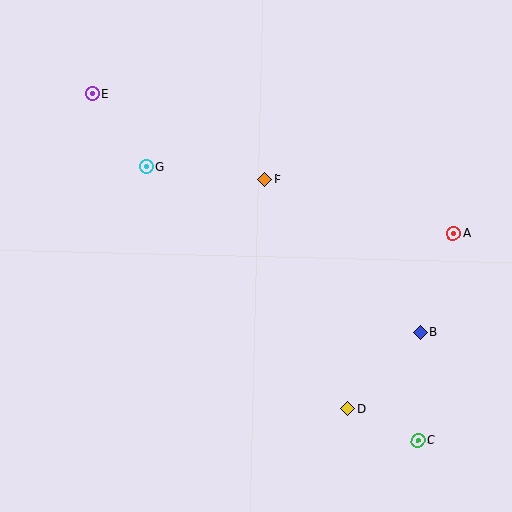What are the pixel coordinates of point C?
Point C is at (418, 440).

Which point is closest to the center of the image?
Point F at (264, 180) is closest to the center.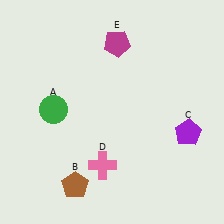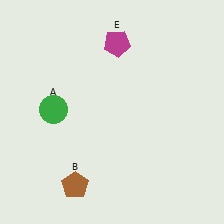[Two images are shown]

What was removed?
The purple pentagon (C), the pink cross (D) were removed in Image 2.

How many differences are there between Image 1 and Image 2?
There are 2 differences between the two images.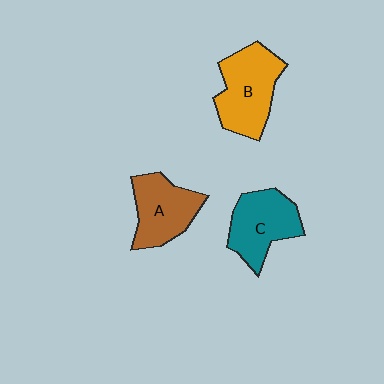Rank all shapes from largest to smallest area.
From largest to smallest: B (orange), C (teal), A (brown).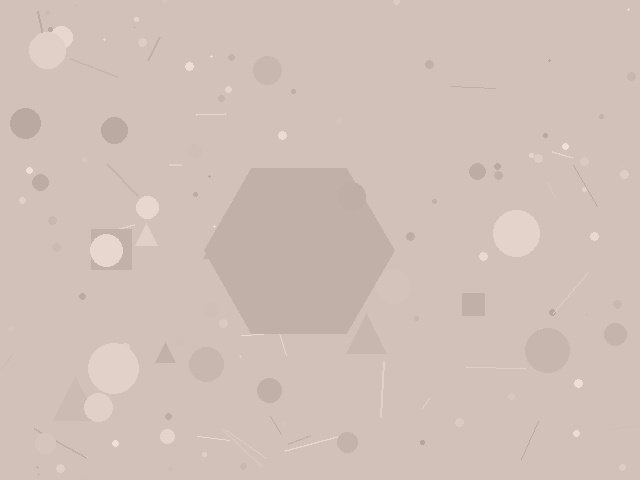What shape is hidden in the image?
A hexagon is hidden in the image.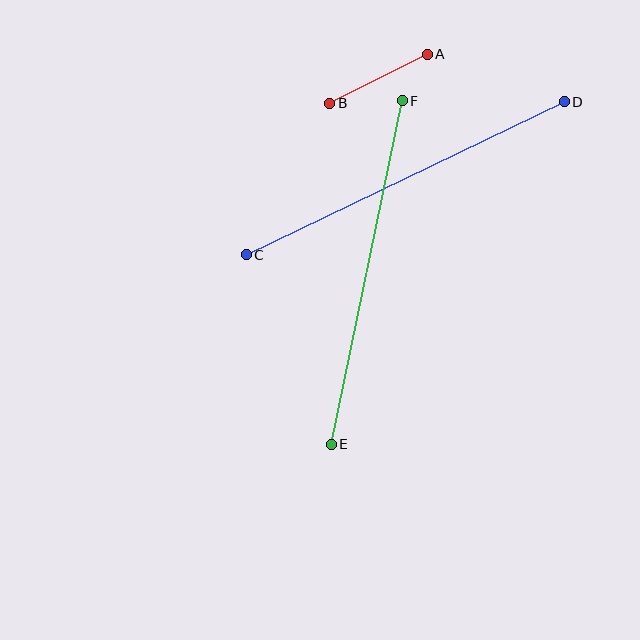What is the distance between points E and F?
The distance is approximately 351 pixels.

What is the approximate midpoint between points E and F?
The midpoint is at approximately (367, 272) pixels.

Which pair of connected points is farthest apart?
Points C and D are farthest apart.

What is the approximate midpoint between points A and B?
The midpoint is at approximately (379, 79) pixels.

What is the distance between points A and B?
The distance is approximately 109 pixels.